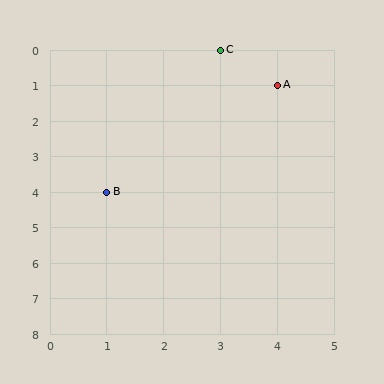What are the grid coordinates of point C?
Point C is at grid coordinates (3, 0).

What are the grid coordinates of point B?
Point B is at grid coordinates (1, 4).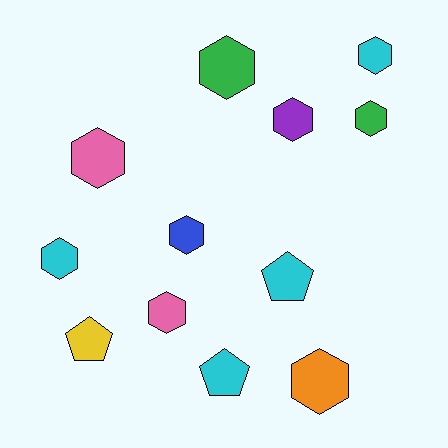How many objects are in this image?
There are 12 objects.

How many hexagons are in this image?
There are 9 hexagons.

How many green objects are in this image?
There are 2 green objects.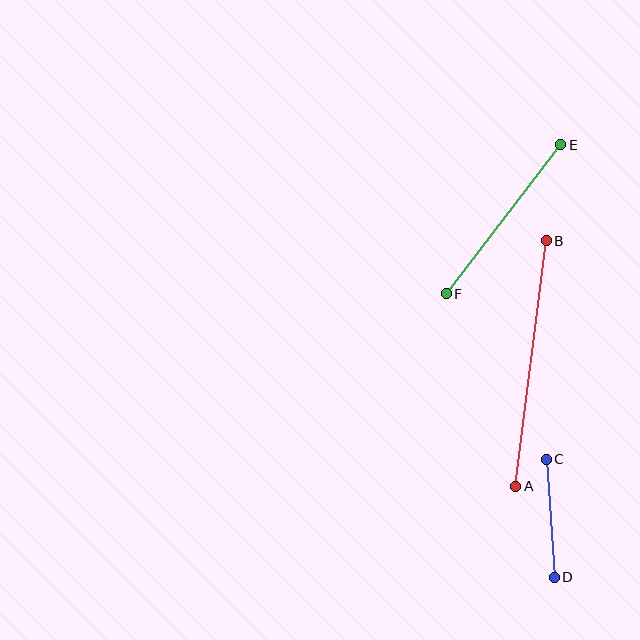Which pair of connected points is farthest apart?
Points A and B are farthest apart.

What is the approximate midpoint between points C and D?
The midpoint is at approximately (550, 518) pixels.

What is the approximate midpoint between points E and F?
The midpoint is at approximately (503, 219) pixels.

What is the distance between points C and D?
The distance is approximately 118 pixels.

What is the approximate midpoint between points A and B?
The midpoint is at approximately (531, 363) pixels.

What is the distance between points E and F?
The distance is approximately 188 pixels.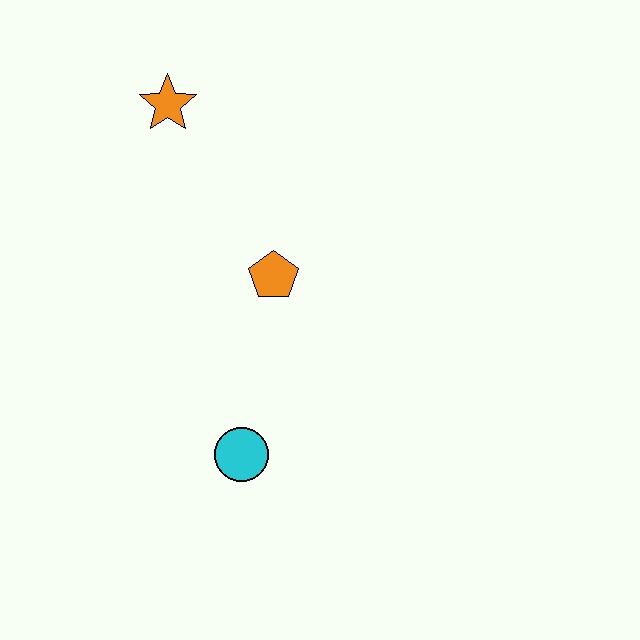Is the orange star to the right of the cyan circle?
No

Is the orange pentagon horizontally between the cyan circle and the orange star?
No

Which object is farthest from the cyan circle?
The orange star is farthest from the cyan circle.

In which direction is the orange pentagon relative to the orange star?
The orange pentagon is below the orange star.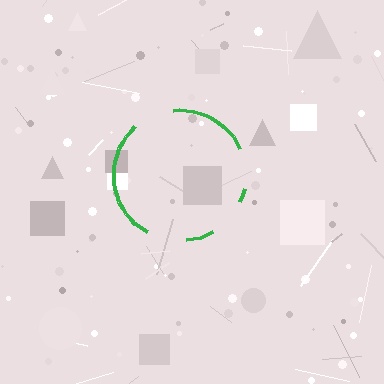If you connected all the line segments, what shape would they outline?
They would outline a circle.